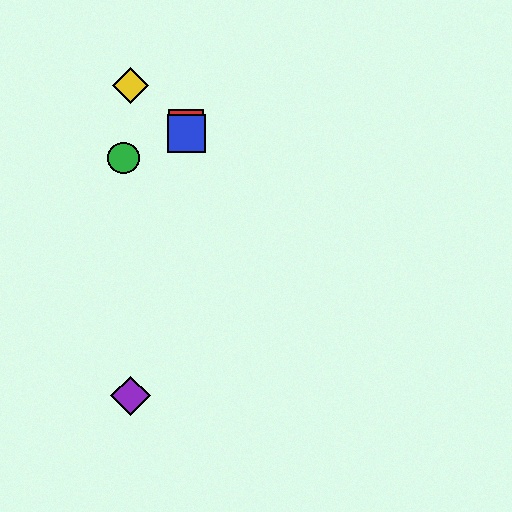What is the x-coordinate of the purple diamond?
The purple diamond is at x≈130.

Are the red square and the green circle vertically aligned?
No, the red square is at x≈186 and the green circle is at x≈123.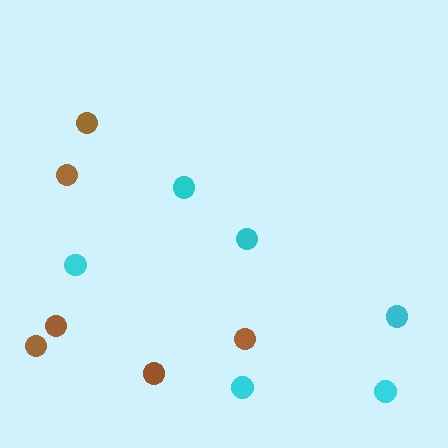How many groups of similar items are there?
There are 2 groups: one group of cyan circles (6) and one group of brown circles (6).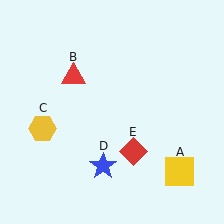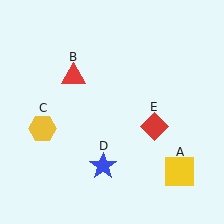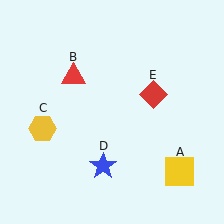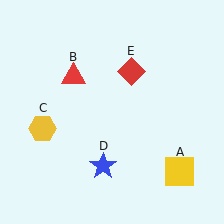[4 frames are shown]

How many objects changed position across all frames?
1 object changed position: red diamond (object E).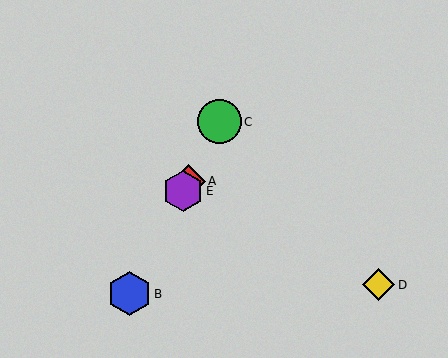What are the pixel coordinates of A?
Object A is at (188, 181).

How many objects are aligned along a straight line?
4 objects (A, B, C, E) are aligned along a straight line.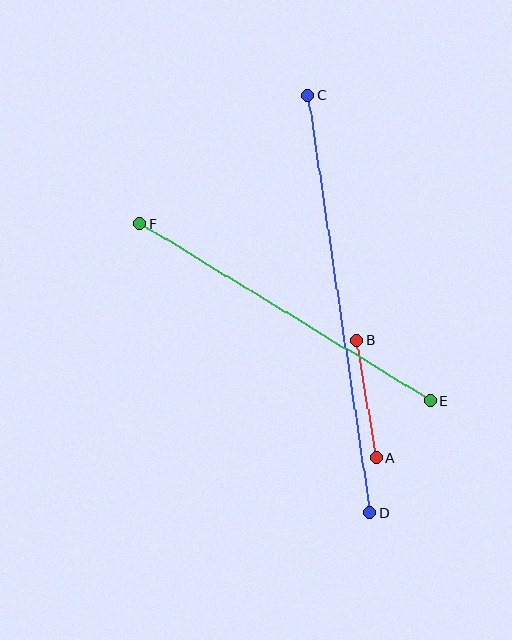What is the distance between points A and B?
The distance is approximately 119 pixels.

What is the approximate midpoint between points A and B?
The midpoint is at approximately (367, 399) pixels.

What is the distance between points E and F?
The distance is approximately 340 pixels.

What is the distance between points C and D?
The distance is approximately 422 pixels.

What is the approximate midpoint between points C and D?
The midpoint is at approximately (339, 304) pixels.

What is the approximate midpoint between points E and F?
The midpoint is at approximately (285, 312) pixels.